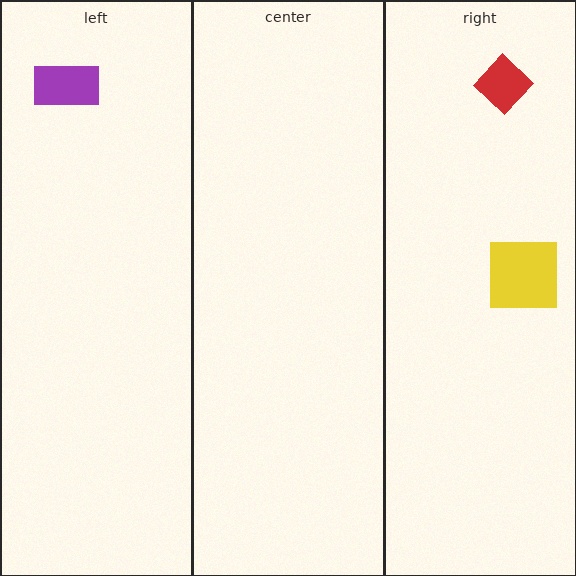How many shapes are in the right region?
2.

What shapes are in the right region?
The red diamond, the yellow square.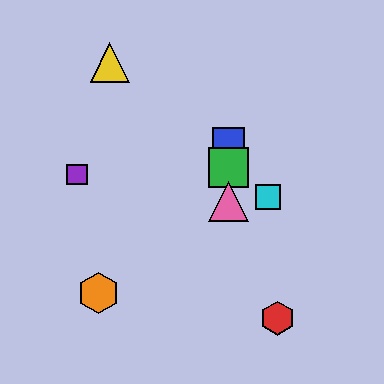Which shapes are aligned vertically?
The blue square, the green square, the pink triangle are aligned vertically.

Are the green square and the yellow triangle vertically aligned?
No, the green square is at x≈228 and the yellow triangle is at x≈110.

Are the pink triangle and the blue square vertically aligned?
Yes, both are at x≈228.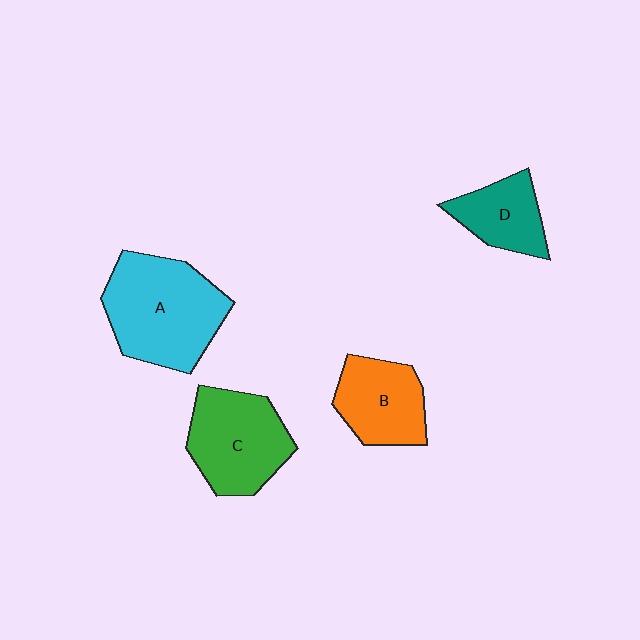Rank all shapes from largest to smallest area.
From largest to smallest: A (cyan), C (green), B (orange), D (teal).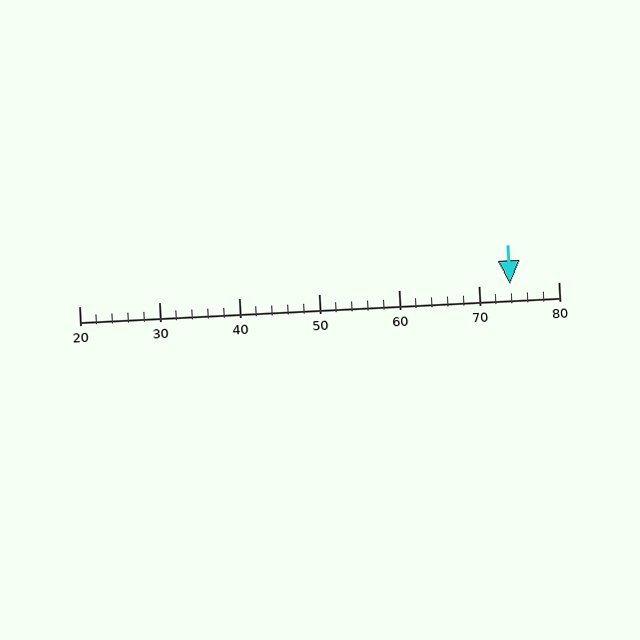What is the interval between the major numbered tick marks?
The major tick marks are spaced 10 units apart.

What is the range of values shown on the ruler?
The ruler shows values from 20 to 80.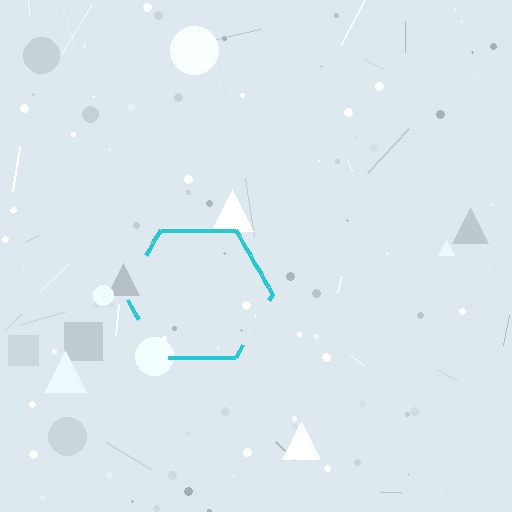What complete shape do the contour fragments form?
The contour fragments form a hexagon.